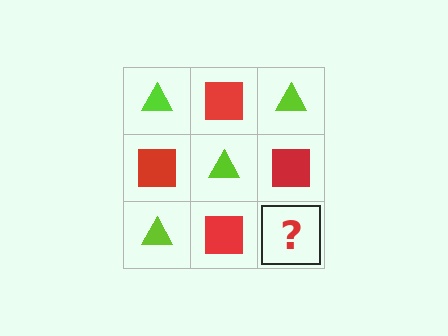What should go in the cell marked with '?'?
The missing cell should contain a lime triangle.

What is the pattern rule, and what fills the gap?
The rule is that it alternates lime triangle and red square in a checkerboard pattern. The gap should be filled with a lime triangle.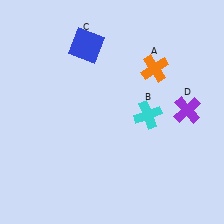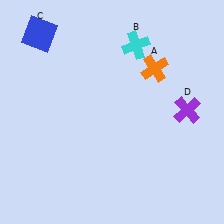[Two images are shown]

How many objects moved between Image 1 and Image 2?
2 objects moved between the two images.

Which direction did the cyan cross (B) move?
The cyan cross (B) moved up.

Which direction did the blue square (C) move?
The blue square (C) moved left.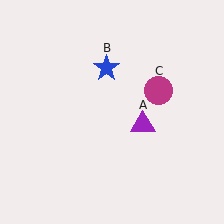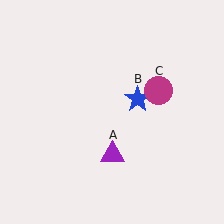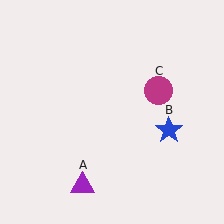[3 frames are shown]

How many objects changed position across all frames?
2 objects changed position: purple triangle (object A), blue star (object B).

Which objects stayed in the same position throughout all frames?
Magenta circle (object C) remained stationary.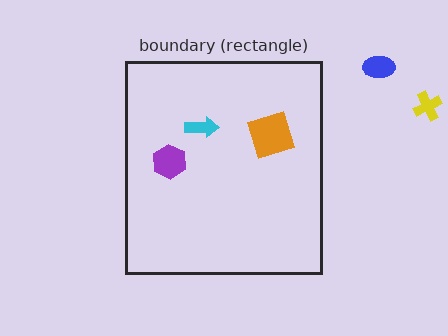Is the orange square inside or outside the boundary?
Inside.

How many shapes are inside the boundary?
3 inside, 2 outside.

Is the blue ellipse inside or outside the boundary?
Outside.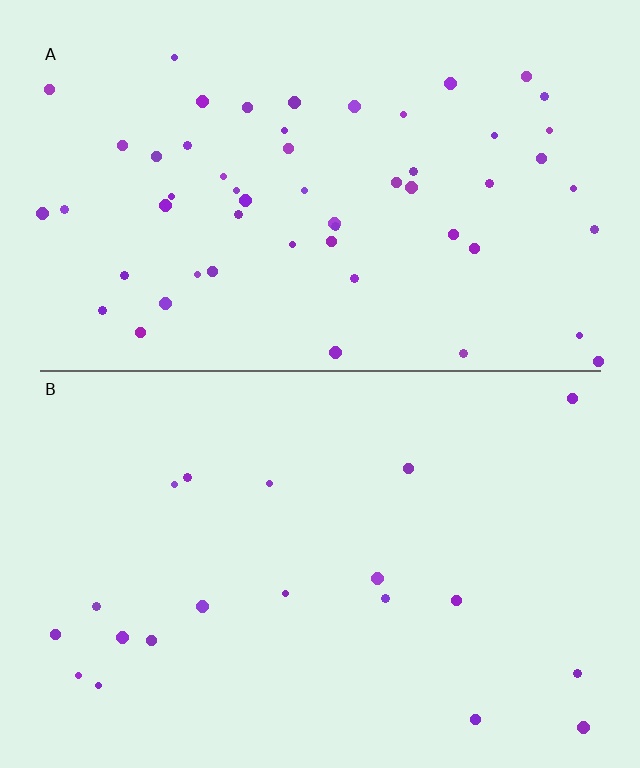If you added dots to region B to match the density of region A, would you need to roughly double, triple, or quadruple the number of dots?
Approximately triple.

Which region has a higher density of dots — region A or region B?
A (the top).